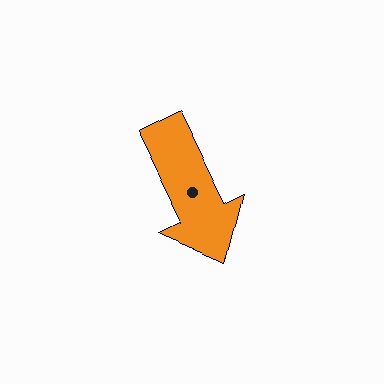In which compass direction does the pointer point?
Southeast.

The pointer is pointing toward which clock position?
Roughly 5 o'clock.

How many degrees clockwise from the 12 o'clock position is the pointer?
Approximately 154 degrees.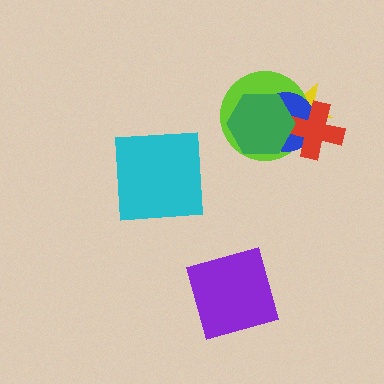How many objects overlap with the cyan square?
0 objects overlap with the cyan square.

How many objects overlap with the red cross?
4 objects overlap with the red cross.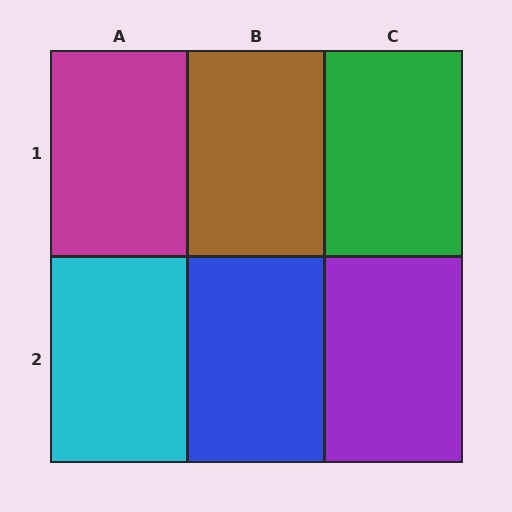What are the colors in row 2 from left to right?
Cyan, blue, purple.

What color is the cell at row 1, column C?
Green.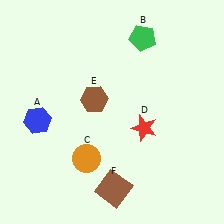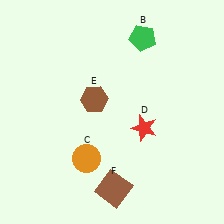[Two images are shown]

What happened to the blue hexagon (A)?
The blue hexagon (A) was removed in Image 2. It was in the bottom-left area of Image 1.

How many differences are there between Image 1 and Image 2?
There is 1 difference between the two images.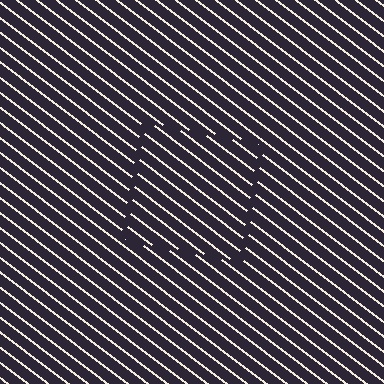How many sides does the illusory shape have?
4 sides — the line-ends trace a square.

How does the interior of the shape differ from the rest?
The interior of the shape contains the same grating, shifted by half a period — the contour is defined by the phase discontinuity where line-ends from the inner and outer gratings abut.